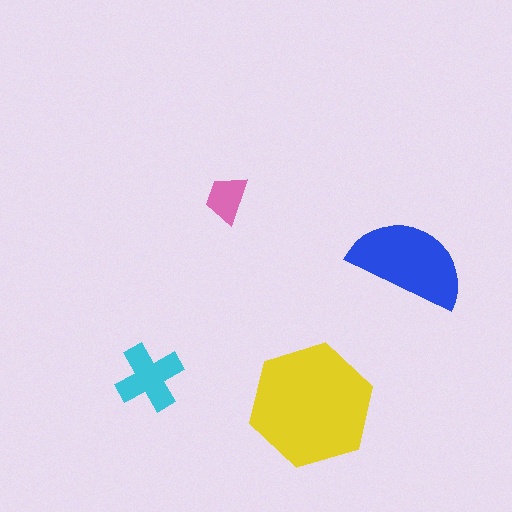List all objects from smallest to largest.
The pink trapezoid, the cyan cross, the blue semicircle, the yellow hexagon.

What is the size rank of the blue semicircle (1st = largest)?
2nd.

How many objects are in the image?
There are 4 objects in the image.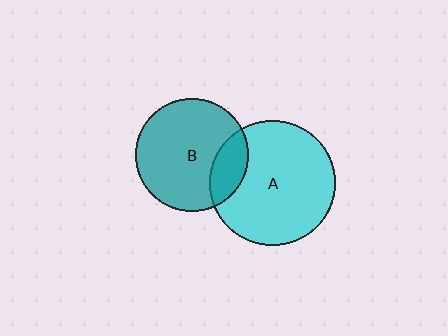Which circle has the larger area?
Circle A (cyan).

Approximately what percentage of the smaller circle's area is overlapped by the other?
Approximately 20%.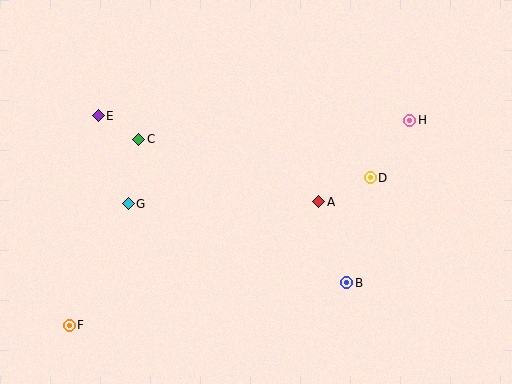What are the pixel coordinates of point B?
Point B is at (347, 283).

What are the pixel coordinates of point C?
Point C is at (139, 139).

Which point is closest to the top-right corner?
Point H is closest to the top-right corner.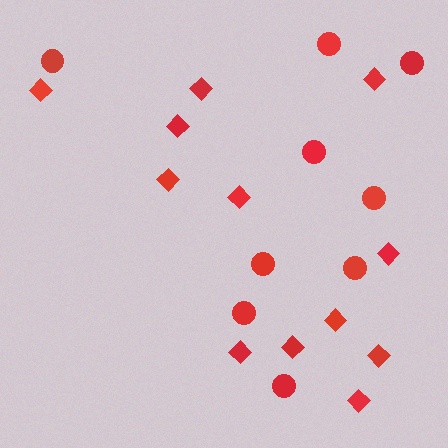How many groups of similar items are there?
There are 2 groups: one group of diamonds (12) and one group of circles (9).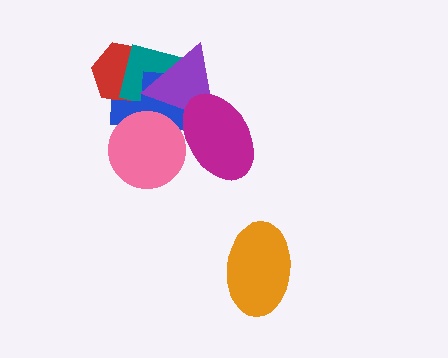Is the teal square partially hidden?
Yes, it is partially covered by another shape.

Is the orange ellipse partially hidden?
No, no other shape covers it.